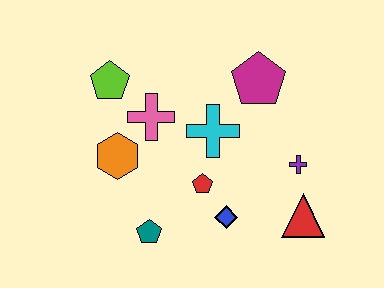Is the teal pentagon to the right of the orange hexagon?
Yes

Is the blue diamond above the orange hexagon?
No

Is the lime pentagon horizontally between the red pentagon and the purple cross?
No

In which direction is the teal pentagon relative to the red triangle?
The teal pentagon is to the left of the red triangle.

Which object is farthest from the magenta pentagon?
The teal pentagon is farthest from the magenta pentagon.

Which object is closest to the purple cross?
The red triangle is closest to the purple cross.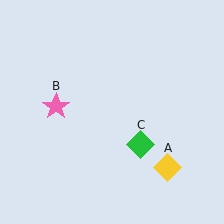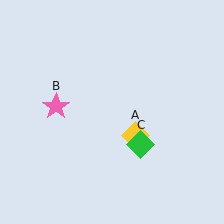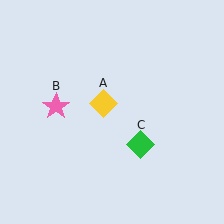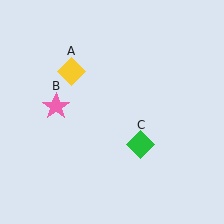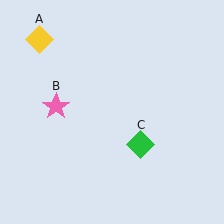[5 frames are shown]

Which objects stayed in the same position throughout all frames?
Pink star (object B) and green diamond (object C) remained stationary.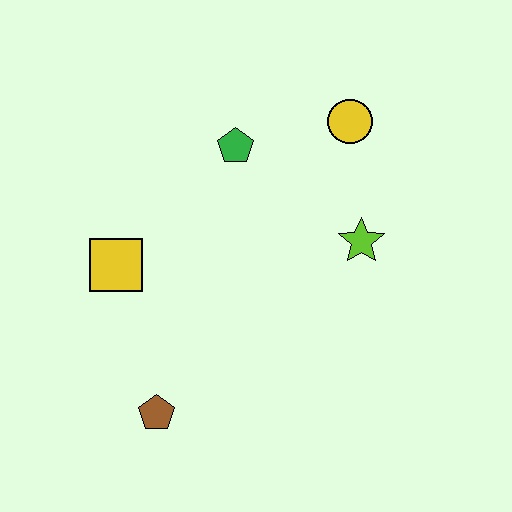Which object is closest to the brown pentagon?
The yellow square is closest to the brown pentagon.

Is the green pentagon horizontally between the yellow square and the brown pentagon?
No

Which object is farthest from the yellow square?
The yellow circle is farthest from the yellow square.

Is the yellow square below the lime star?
Yes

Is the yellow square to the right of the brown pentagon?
No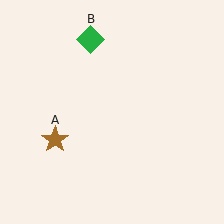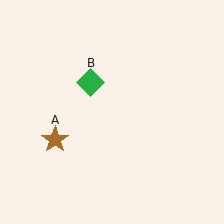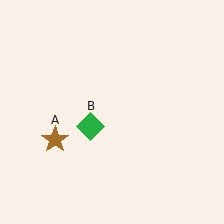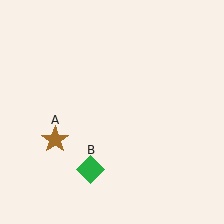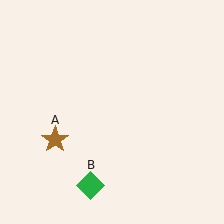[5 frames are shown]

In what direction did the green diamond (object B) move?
The green diamond (object B) moved down.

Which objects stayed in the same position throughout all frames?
Brown star (object A) remained stationary.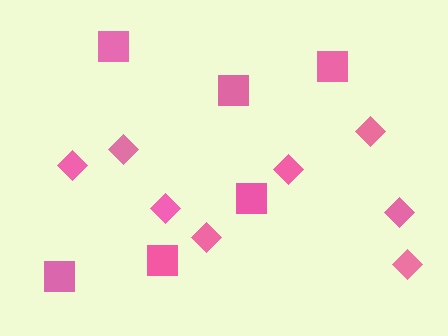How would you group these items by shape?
There are 2 groups: one group of squares (6) and one group of diamonds (8).